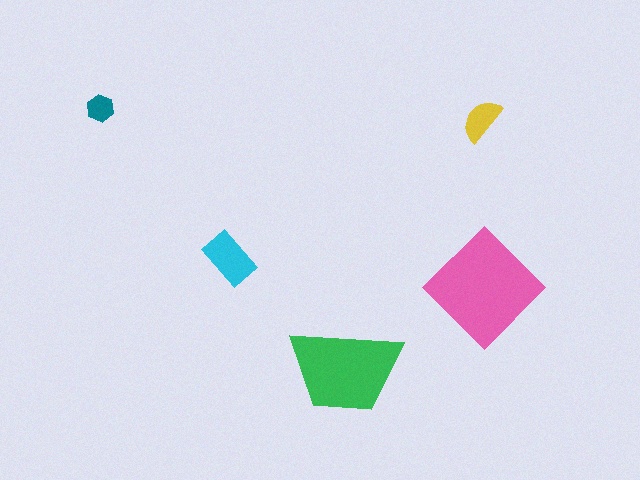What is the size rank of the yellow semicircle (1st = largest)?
4th.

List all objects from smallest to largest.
The teal hexagon, the yellow semicircle, the cyan rectangle, the green trapezoid, the pink diamond.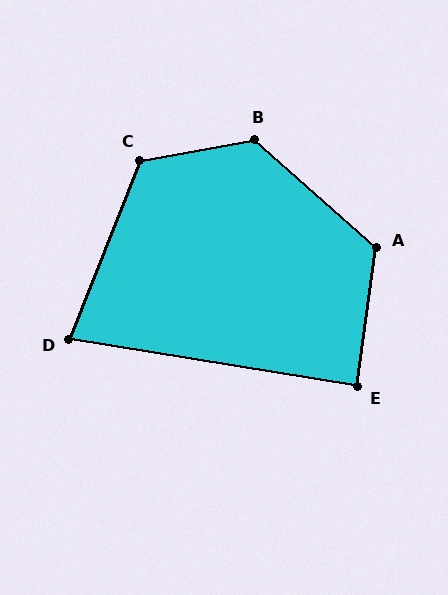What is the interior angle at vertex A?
Approximately 124 degrees (obtuse).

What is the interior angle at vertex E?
Approximately 89 degrees (approximately right).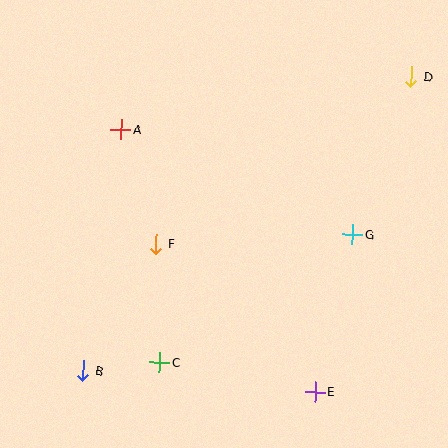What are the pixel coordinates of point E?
Point E is at (315, 392).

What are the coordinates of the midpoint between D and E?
The midpoint between D and E is at (363, 234).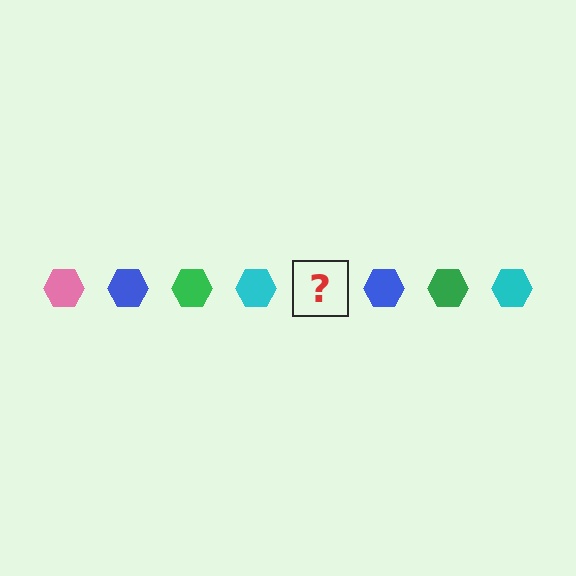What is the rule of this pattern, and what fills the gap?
The rule is that the pattern cycles through pink, blue, green, cyan hexagons. The gap should be filled with a pink hexagon.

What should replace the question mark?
The question mark should be replaced with a pink hexagon.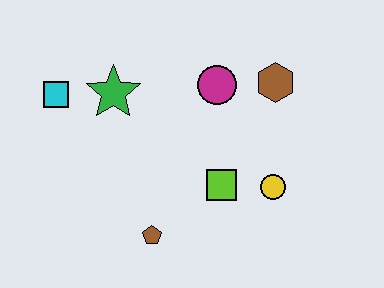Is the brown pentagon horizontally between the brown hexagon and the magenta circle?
No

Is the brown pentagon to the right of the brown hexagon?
No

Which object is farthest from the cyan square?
The yellow circle is farthest from the cyan square.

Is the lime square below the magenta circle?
Yes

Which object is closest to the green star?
The cyan square is closest to the green star.